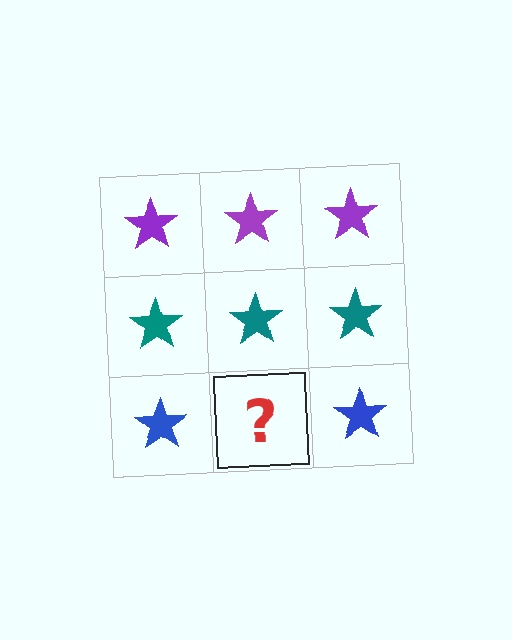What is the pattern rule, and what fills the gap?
The rule is that each row has a consistent color. The gap should be filled with a blue star.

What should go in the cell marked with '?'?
The missing cell should contain a blue star.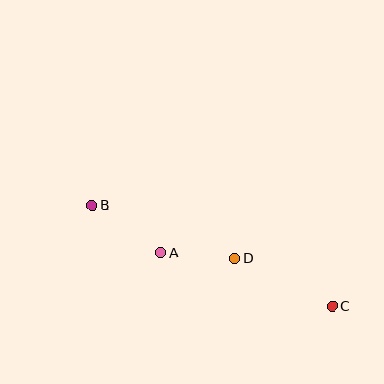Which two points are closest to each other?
Points A and D are closest to each other.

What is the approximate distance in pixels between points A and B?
The distance between A and B is approximately 84 pixels.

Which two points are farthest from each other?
Points B and C are farthest from each other.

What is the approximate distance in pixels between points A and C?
The distance between A and C is approximately 179 pixels.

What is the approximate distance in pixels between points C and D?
The distance between C and D is approximately 108 pixels.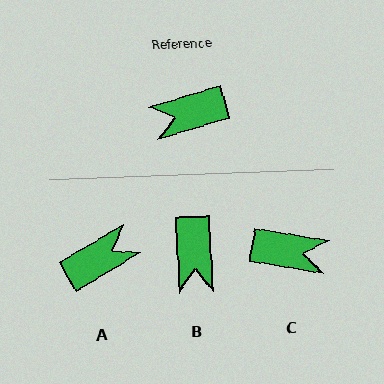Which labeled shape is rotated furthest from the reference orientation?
A, about 166 degrees away.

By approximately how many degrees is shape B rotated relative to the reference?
Approximately 75 degrees counter-clockwise.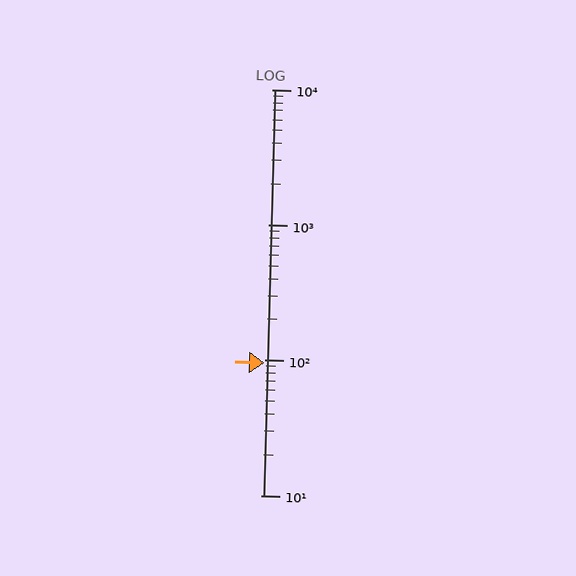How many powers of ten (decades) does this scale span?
The scale spans 3 decades, from 10 to 10000.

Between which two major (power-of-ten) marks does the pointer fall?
The pointer is between 10 and 100.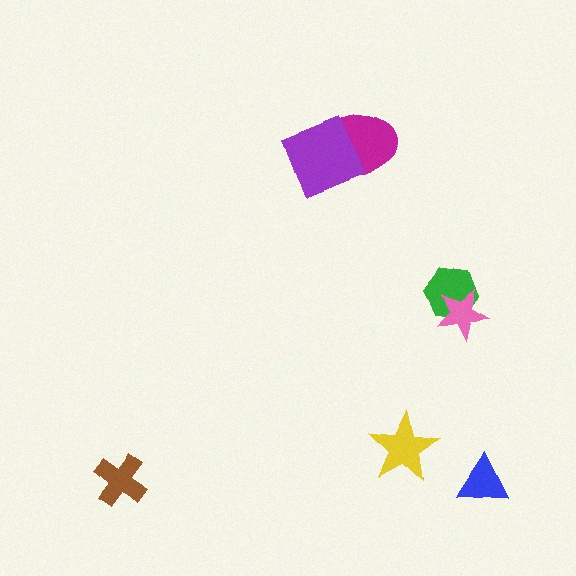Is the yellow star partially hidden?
No, no other shape covers it.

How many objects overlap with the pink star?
1 object overlaps with the pink star.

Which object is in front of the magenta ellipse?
The purple diamond is in front of the magenta ellipse.